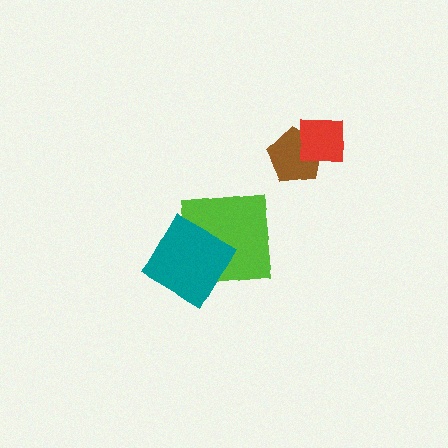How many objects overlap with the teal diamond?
1 object overlaps with the teal diamond.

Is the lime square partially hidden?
Yes, it is partially covered by another shape.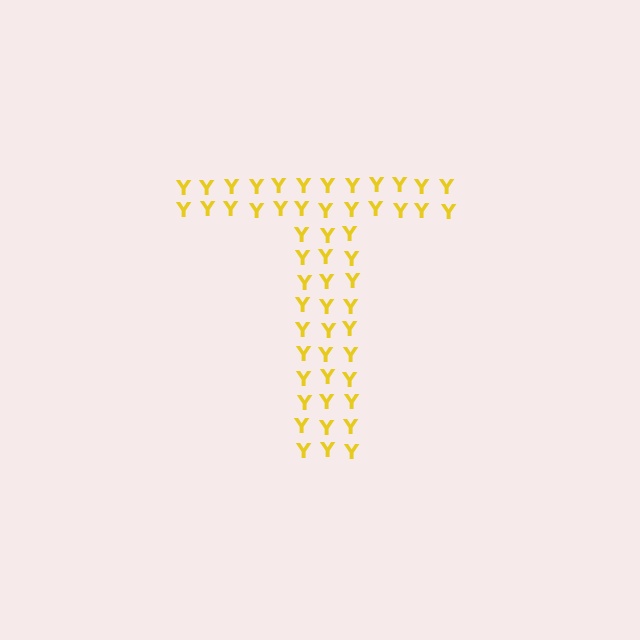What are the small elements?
The small elements are letter Y's.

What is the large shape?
The large shape is the letter T.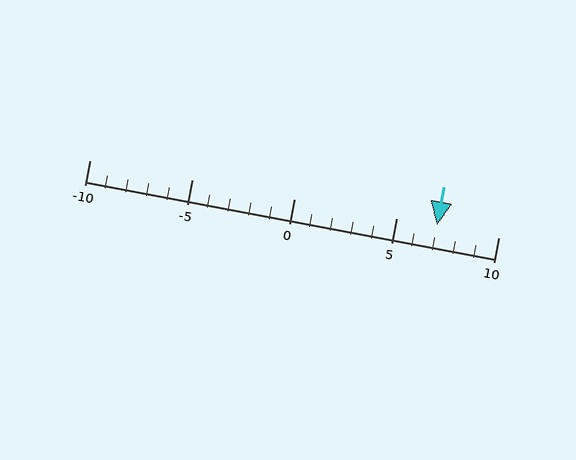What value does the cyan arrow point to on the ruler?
The cyan arrow points to approximately 7.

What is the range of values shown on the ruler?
The ruler shows values from -10 to 10.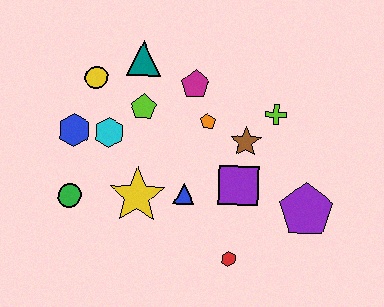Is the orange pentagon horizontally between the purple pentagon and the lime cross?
No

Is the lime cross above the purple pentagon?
Yes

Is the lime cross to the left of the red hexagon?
No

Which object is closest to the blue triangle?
The yellow star is closest to the blue triangle.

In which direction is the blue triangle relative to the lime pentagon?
The blue triangle is below the lime pentagon.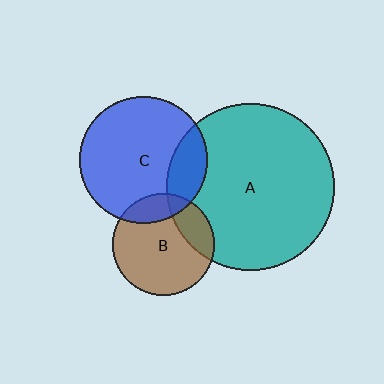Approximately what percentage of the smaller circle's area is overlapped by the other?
Approximately 20%.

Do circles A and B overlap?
Yes.